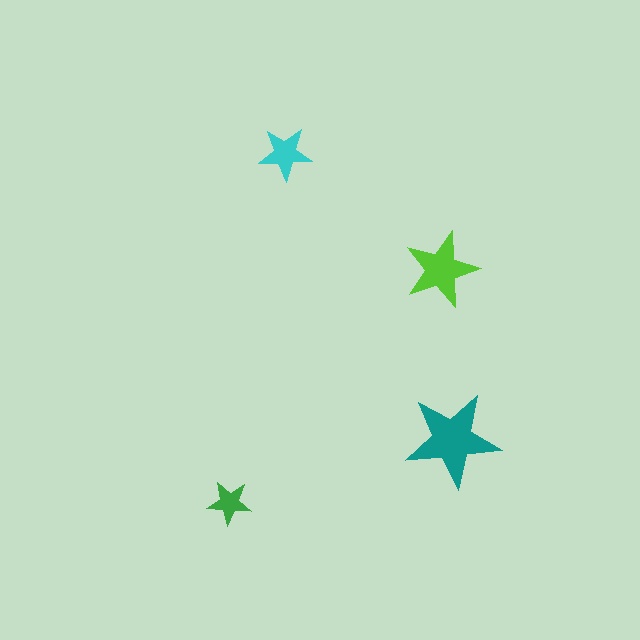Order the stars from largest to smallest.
the teal one, the lime one, the cyan one, the green one.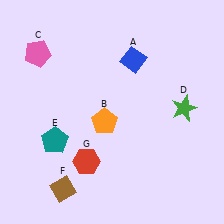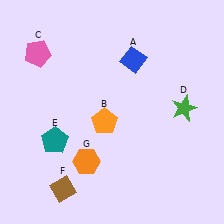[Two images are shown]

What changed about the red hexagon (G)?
In Image 1, G is red. In Image 2, it changed to orange.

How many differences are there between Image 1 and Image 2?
There is 1 difference between the two images.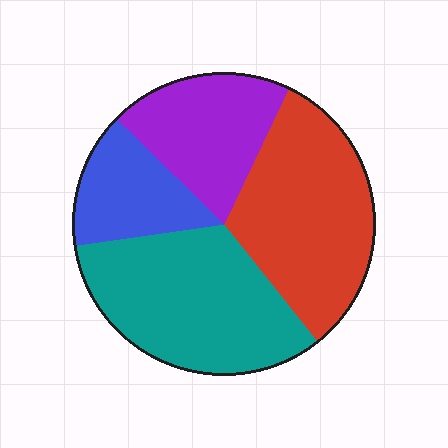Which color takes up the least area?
Blue, at roughly 15%.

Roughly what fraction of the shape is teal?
Teal takes up about one third (1/3) of the shape.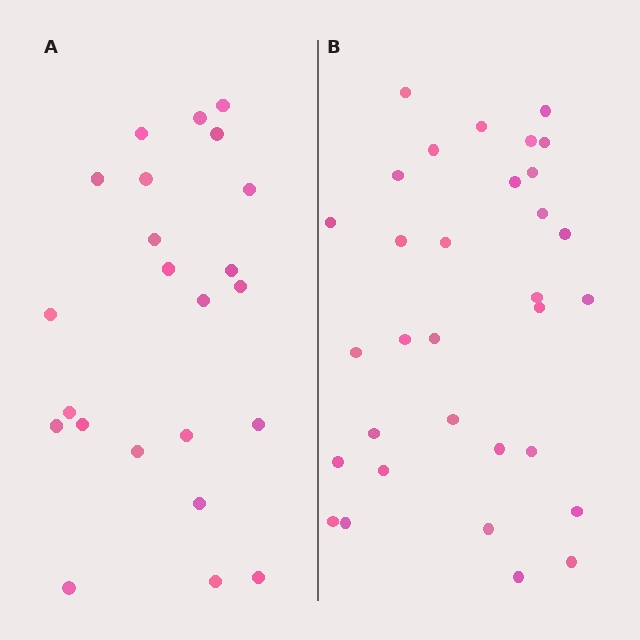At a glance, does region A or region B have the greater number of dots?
Region B (the right region) has more dots.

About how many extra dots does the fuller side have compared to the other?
Region B has roughly 8 or so more dots than region A.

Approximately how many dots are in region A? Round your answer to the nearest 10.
About 20 dots. (The exact count is 23, which rounds to 20.)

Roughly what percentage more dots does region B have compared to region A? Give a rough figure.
About 40% more.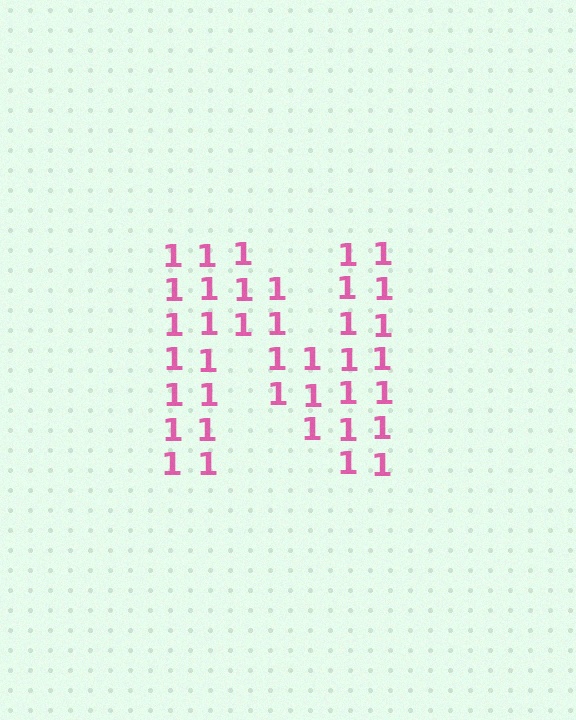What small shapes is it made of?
It is made of small digit 1's.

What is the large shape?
The large shape is the letter N.